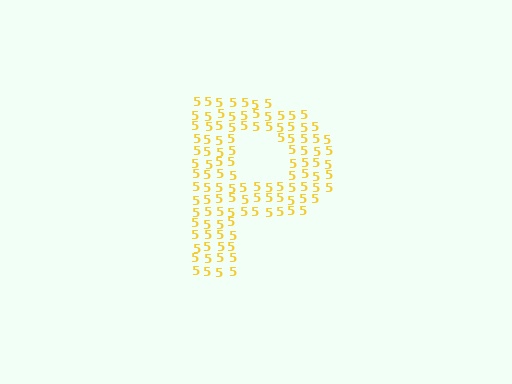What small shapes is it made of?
It is made of small digit 5's.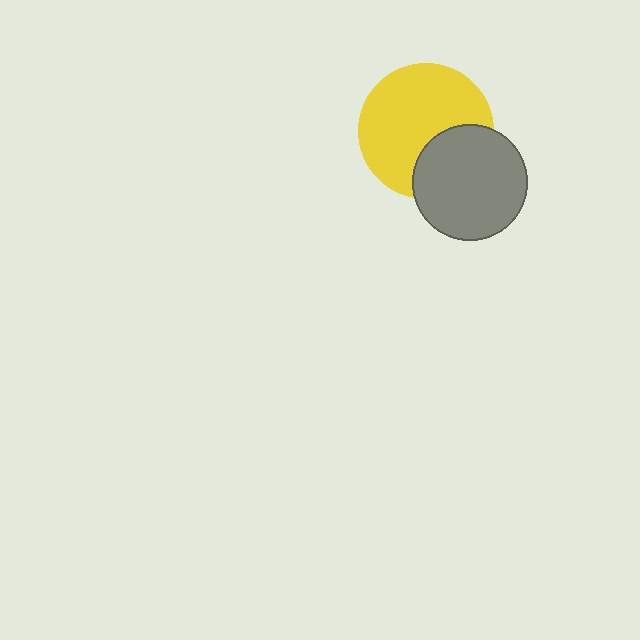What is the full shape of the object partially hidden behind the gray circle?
The partially hidden object is a yellow circle.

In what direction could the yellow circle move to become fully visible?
The yellow circle could move toward the upper-left. That would shift it out from behind the gray circle entirely.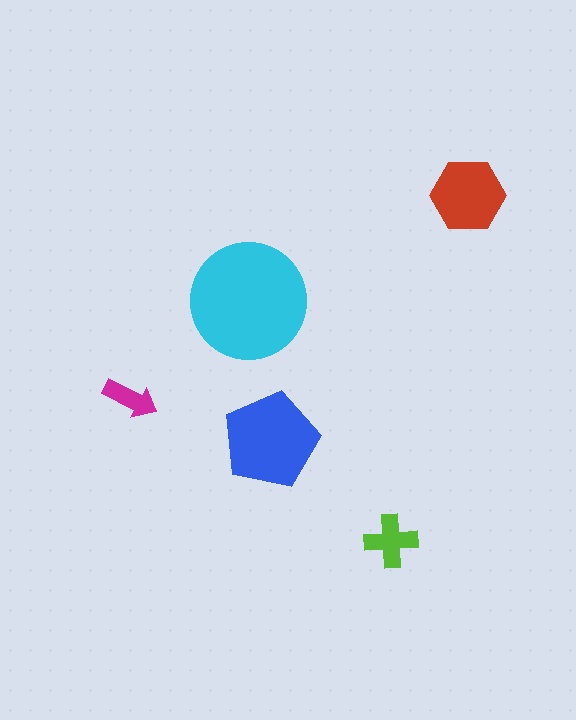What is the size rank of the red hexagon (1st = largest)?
3rd.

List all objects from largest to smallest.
The cyan circle, the blue pentagon, the red hexagon, the lime cross, the magenta arrow.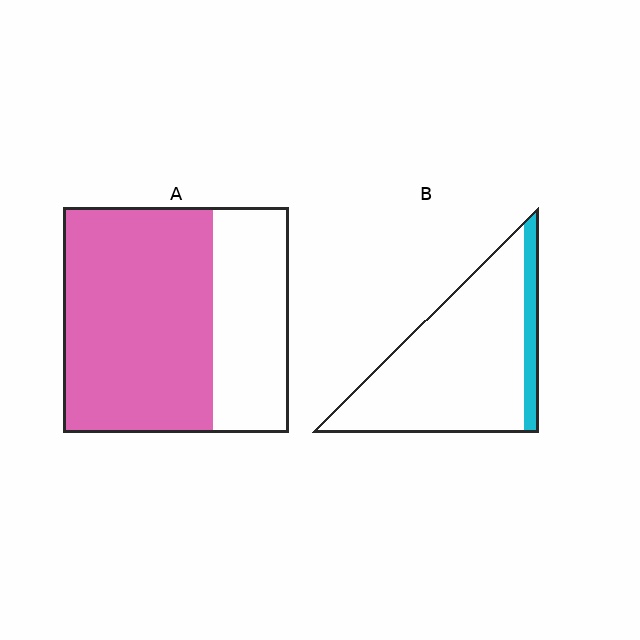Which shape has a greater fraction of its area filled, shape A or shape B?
Shape A.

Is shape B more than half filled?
No.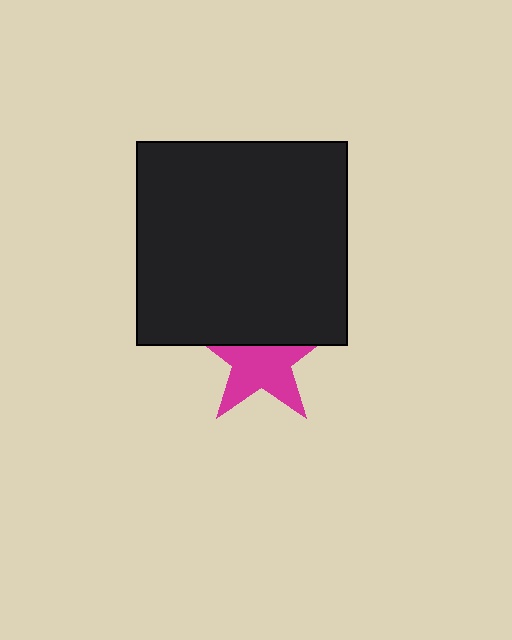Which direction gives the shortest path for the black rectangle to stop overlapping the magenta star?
Moving up gives the shortest separation.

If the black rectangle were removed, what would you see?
You would see the complete magenta star.